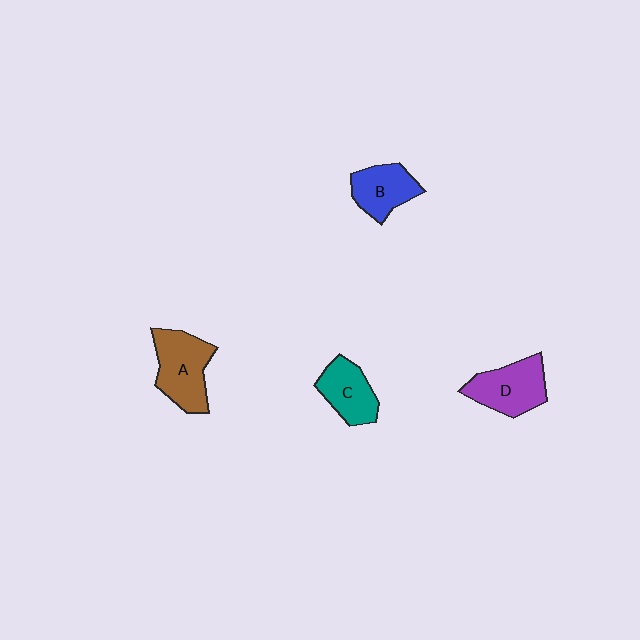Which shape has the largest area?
Shape A (brown).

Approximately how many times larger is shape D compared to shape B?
Approximately 1.2 times.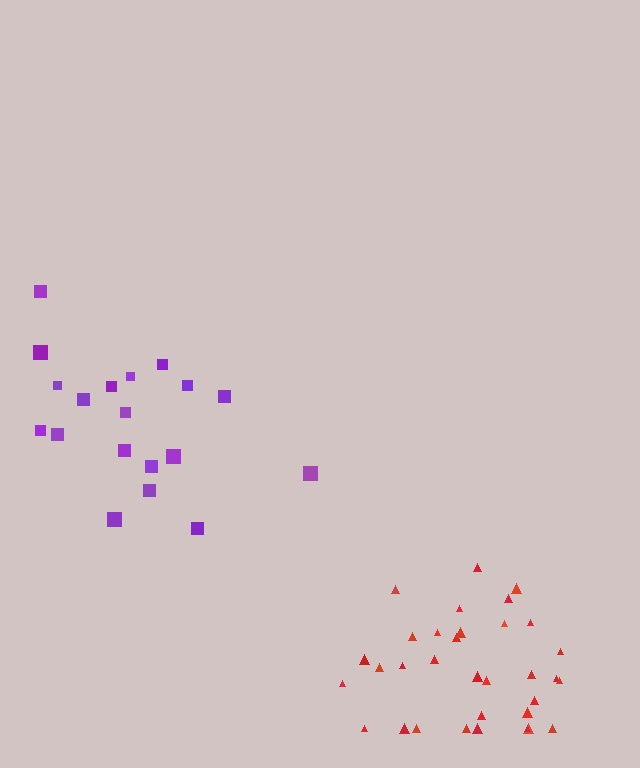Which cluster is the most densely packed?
Red.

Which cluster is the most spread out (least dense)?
Purple.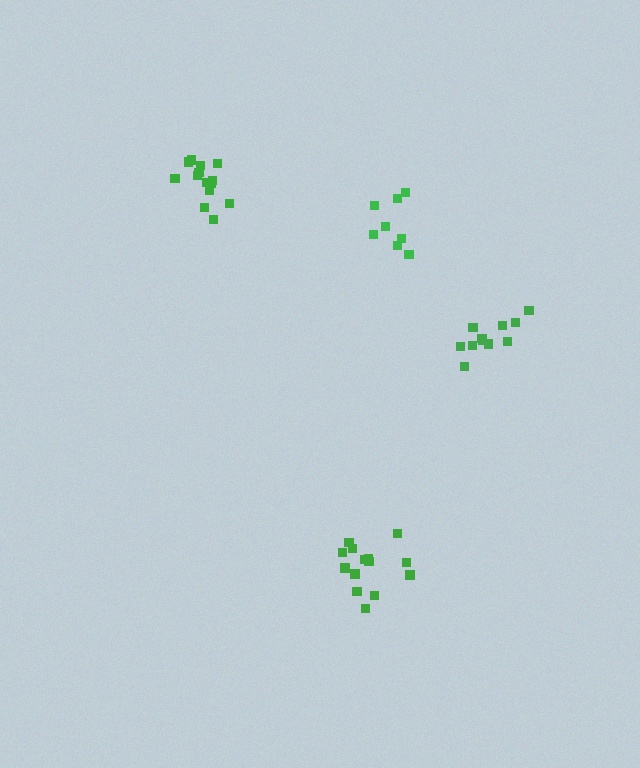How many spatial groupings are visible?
There are 4 spatial groupings.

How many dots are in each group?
Group 1: 14 dots, Group 2: 14 dots, Group 3: 11 dots, Group 4: 8 dots (47 total).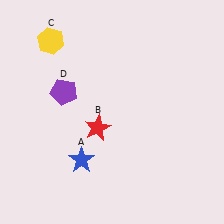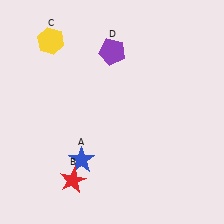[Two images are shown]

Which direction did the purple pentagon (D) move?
The purple pentagon (D) moved right.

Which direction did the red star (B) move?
The red star (B) moved down.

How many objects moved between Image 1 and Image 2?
2 objects moved between the two images.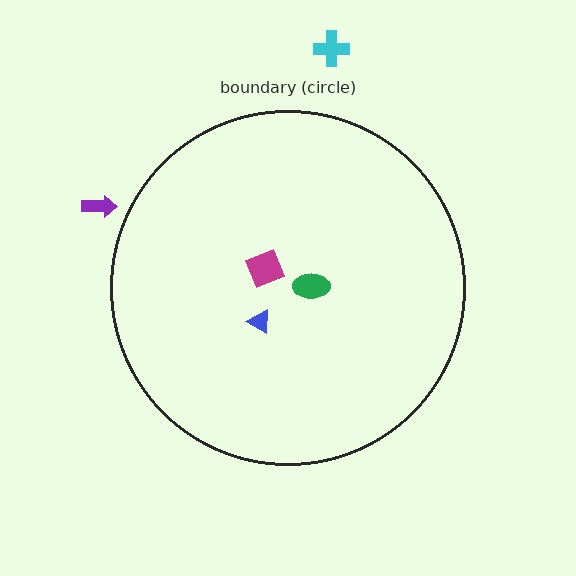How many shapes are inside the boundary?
3 inside, 2 outside.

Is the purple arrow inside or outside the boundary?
Outside.